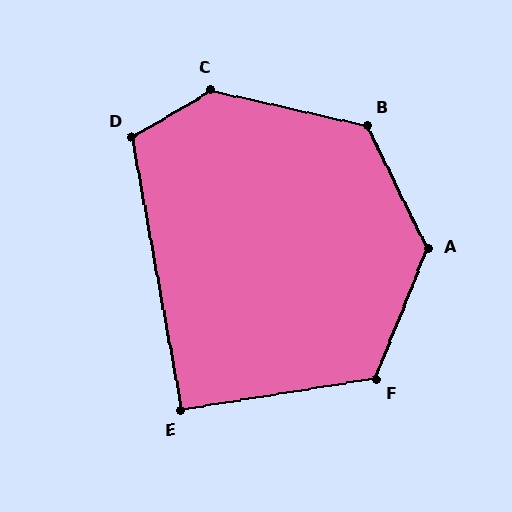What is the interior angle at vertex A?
Approximately 132 degrees (obtuse).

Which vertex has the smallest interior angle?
E, at approximately 91 degrees.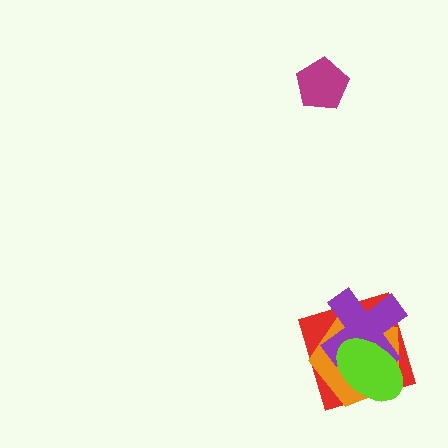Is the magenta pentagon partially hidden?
No, no other shape covers it.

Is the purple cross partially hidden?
Yes, it is partially covered by another shape.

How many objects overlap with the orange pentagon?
3 objects overlap with the orange pentagon.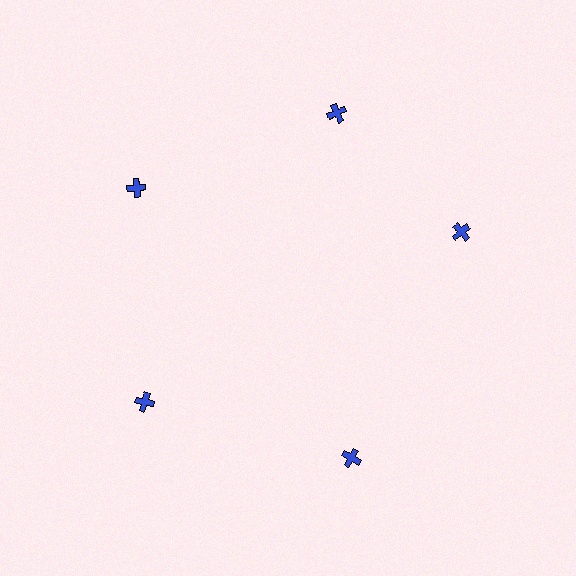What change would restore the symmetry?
The symmetry would be restored by rotating it back into even spacing with its neighbors so that all 5 crosses sit at equal angles and equal distance from the center.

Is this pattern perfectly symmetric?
No. The 5 blue crosses are arranged in a ring, but one element near the 3 o'clock position is rotated out of alignment along the ring, breaking the 5-fold rotational symmetry.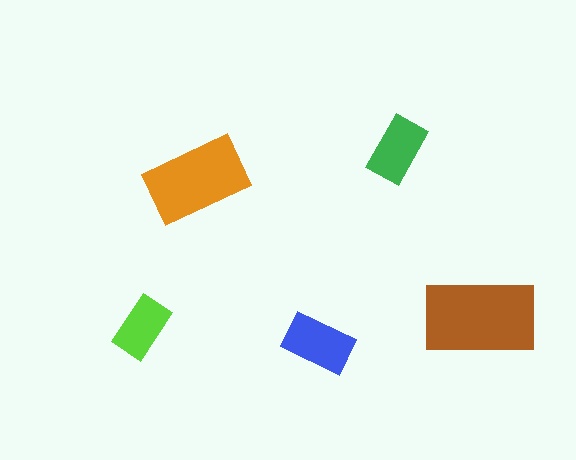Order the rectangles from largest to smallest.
the brown one, the orange one, the blue one, the green one, the lime one.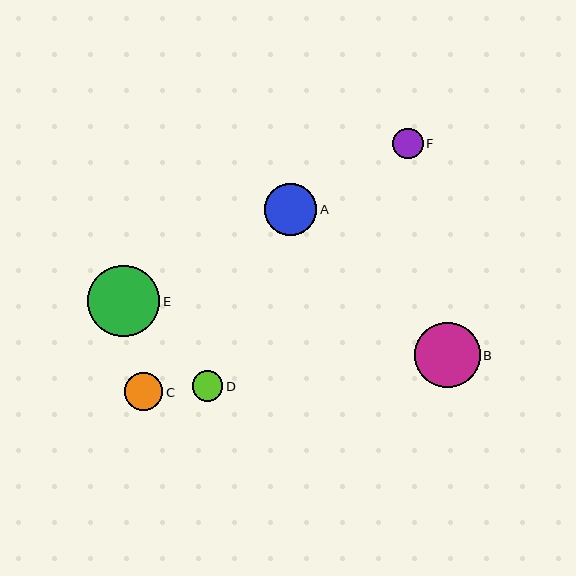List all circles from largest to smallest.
From largest to smallest: E, B, A, C, D, F.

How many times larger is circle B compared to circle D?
Circle B is approximately 2.2 times the size of circle D.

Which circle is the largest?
Circle E is the largest with a size of approximately 72 pixels.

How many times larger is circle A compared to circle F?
Circle A is approximately 1.7 times the size of circle F.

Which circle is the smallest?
Circle F is the smallest with a size of approximately 30 pixels.